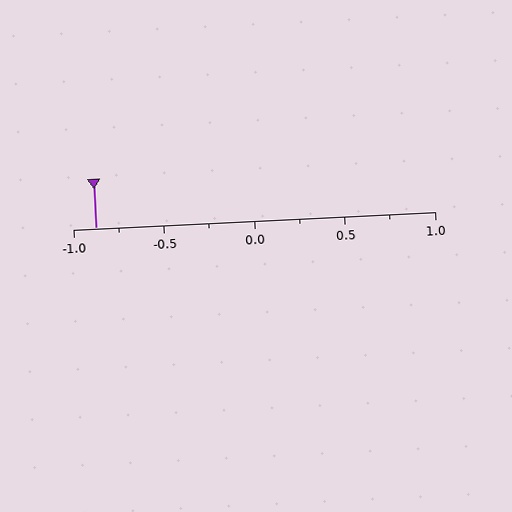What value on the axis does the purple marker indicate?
The marker indicates approximately -0.88.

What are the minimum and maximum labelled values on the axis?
The axis runs from -1.0 to 1.0.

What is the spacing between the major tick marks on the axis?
The major ticks are spaced 0.5 apart.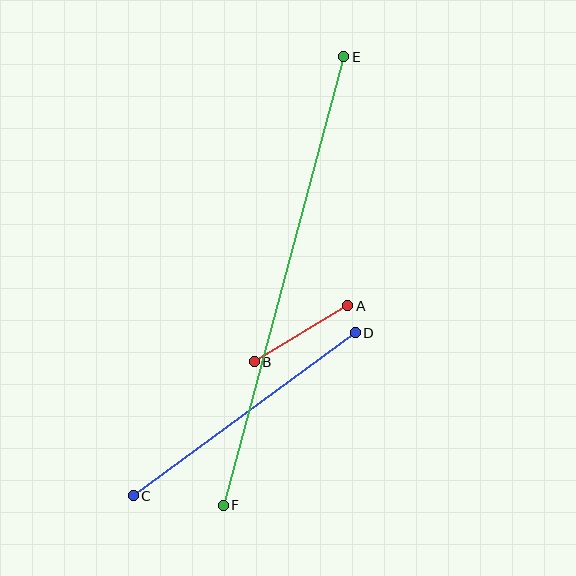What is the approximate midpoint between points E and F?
The midpoint is at approximately (283, 281) pixels.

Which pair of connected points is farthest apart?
Points E and F are farthest apart.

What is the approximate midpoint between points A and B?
The midpoint is at approximately (301, 334) pixels.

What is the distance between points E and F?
The distance is approximately 464 pixels.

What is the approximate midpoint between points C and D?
The midpoint is at approximately (244, 414) pixels.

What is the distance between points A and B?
The distance is approximately 109 pixels.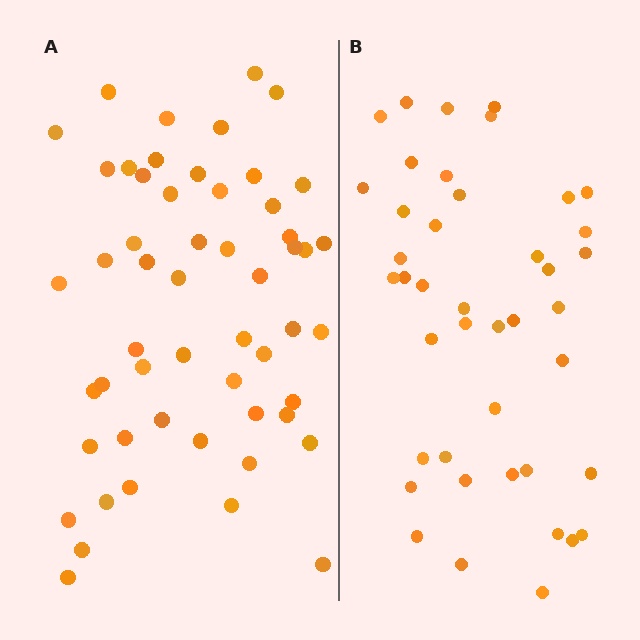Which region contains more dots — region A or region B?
Region A (the left region) has more dots.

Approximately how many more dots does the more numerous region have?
Region A has roughly 12 or so more dots than region B.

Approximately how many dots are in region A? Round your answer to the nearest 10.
About 50 dots. (The exact count is 54, which rounds to 50.)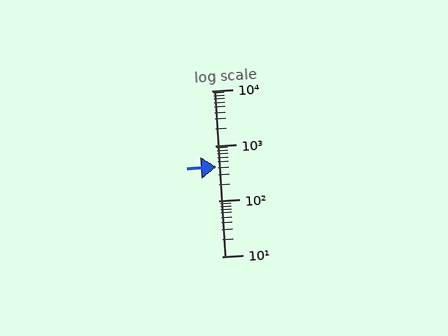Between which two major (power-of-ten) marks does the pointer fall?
The pointer is between 100 and 1000.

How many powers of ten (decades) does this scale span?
The scale spans 3 decades, from 10 to 10000.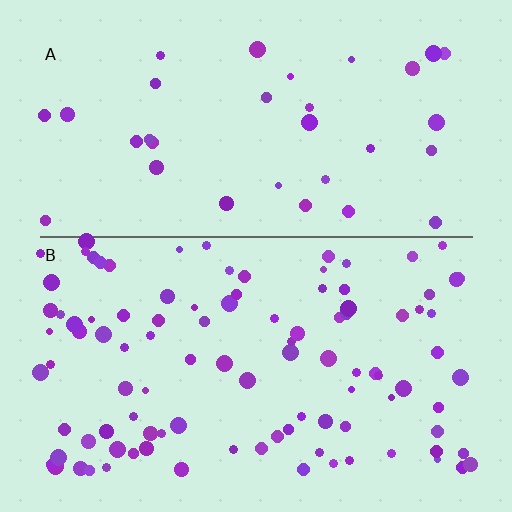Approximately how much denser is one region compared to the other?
Approximately 3.0× — region B over region A.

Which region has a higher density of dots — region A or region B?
B (the bottom).